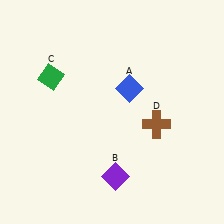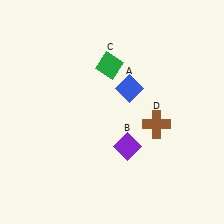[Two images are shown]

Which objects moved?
The objects that moved are: the purple diamond (B), the green diamond (C).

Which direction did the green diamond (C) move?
The green diamond (C) moved right.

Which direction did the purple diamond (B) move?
The purple diamond (B) moved up.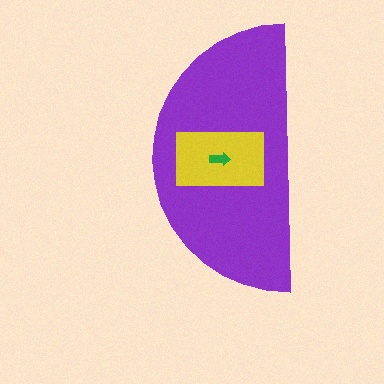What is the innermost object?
The green arrow.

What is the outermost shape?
The purple semicircle.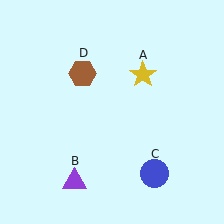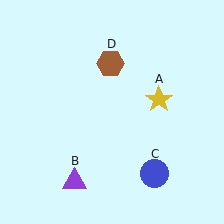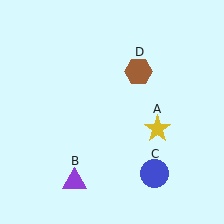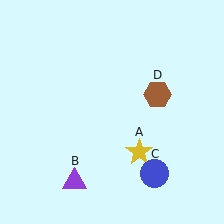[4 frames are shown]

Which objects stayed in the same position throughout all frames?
Purple triangle (object B) and blue circle (object C) remained stationary.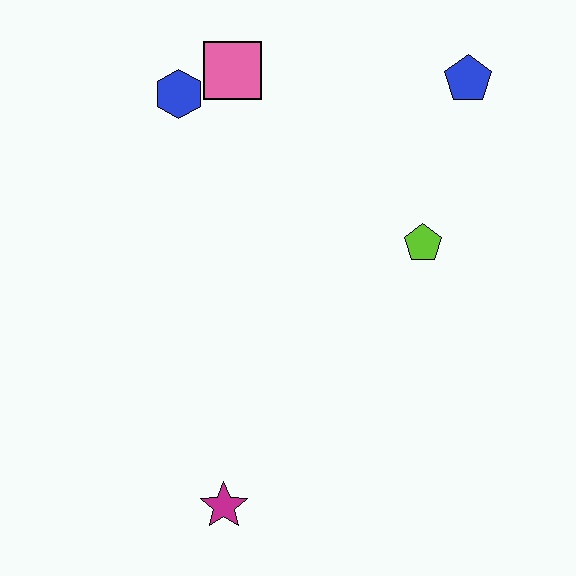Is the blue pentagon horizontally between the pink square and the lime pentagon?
No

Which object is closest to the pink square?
The blue hexagon is closest to the pink square.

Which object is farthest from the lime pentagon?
The magenta star is farthest from the lime pentagon.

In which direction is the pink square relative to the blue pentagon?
The pink square is to the left of the blue pentagon.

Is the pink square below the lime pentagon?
No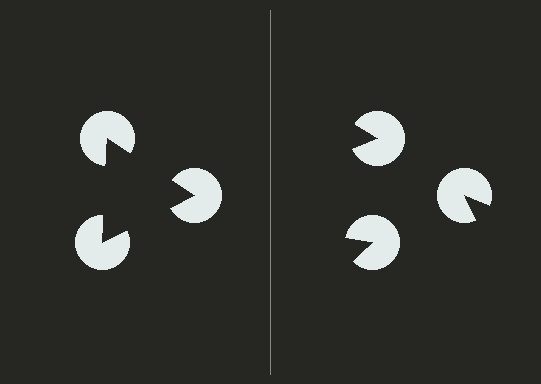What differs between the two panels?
The pac-man discs are positioned identically on both sides; only the wedge orientations differ. On the left they align to a triangle; on the right they are misaligned.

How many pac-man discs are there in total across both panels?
6 — 3 on each side.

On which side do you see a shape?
An illusory triangle appears on the left side. On the right side the wedge cuts are rotated, so no coherent shape forms.